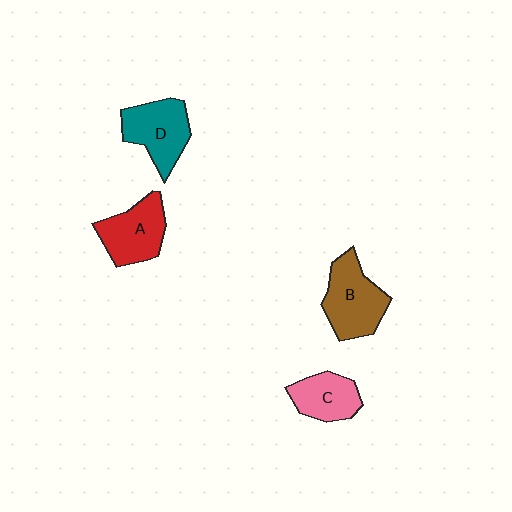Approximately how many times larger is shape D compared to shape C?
Approximately 1.3 times.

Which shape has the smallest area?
Shape C (pink).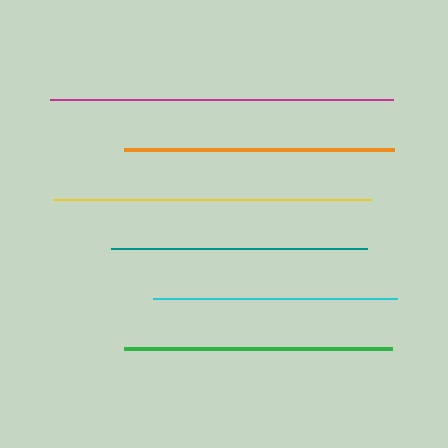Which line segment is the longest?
The magenta line is the longest at approximately 343 pixels.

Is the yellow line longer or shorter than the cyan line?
The yellow line is longer than the cyan line.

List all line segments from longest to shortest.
From longest to shortest: magenta, yellow, orange, green, teal, cyan.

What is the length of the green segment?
The green segment is approximately 269 pixels long.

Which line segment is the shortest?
The cyan line is the shortest at approximately 244 pixels.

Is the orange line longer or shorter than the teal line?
The orange line is longer than the teal line.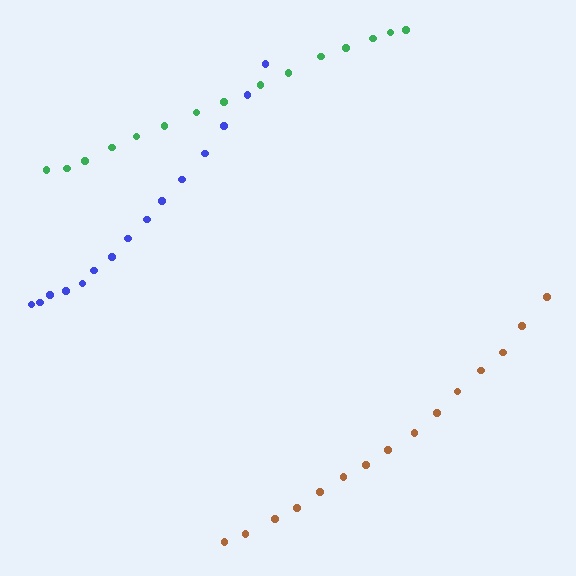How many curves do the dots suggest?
There are 3 distinct paths.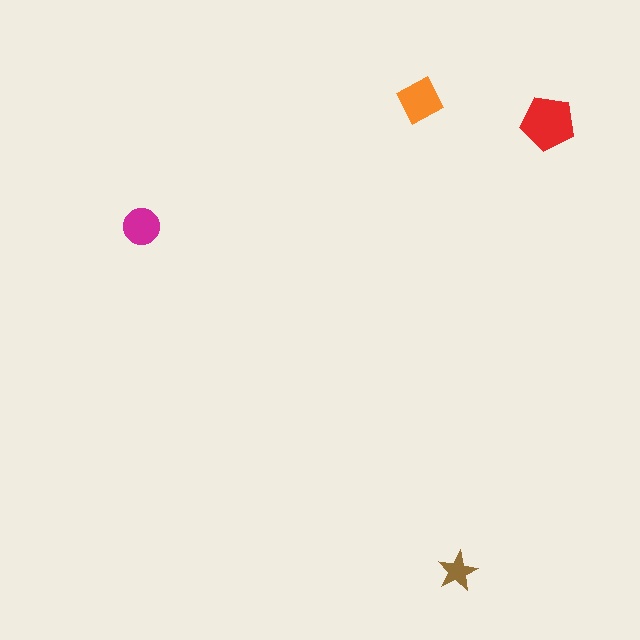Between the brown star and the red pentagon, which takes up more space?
The red pentagon.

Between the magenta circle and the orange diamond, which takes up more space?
The orange diamond.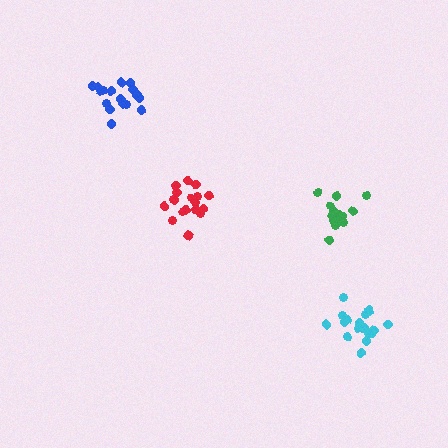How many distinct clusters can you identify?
There are 4 distinct clusters.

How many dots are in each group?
Group 1: 17 dots, Group 2: 19 dots, Group 3: 15 dots, Group 4: 18 dots (69 total).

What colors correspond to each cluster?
The clusters are colored: blue, red, green, cyan.